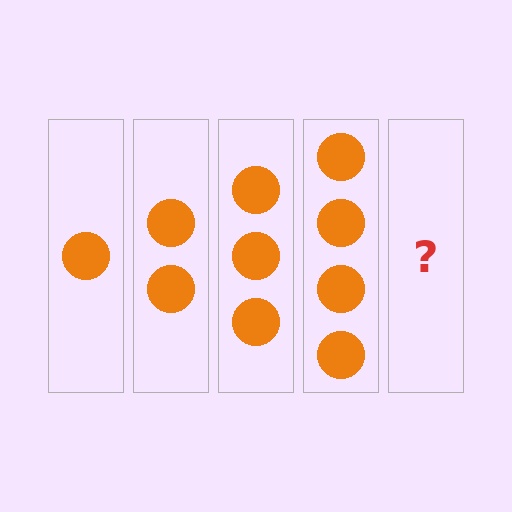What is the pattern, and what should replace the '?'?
The pattern is that each step adds one more circle. The '?' should be 5 circles.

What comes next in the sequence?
The next element should be 5 circles.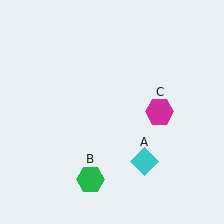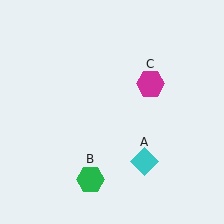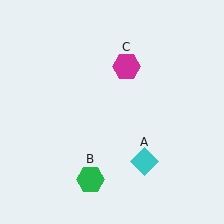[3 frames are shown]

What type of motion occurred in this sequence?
The magenta hexagon (object C) rotated counterclockwise around the center of the scene.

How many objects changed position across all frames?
1 object changed position: magenta hexagon (object C).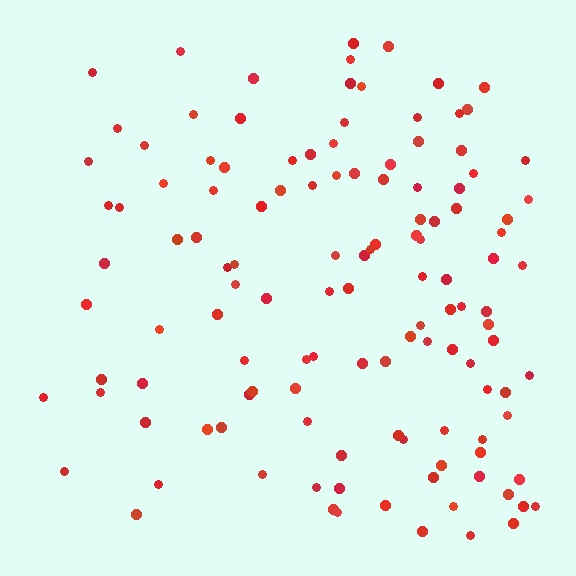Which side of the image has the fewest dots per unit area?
The left.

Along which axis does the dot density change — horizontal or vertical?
Horizontal.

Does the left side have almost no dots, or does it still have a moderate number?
Still a moderate number, just noticeably fewer than the right.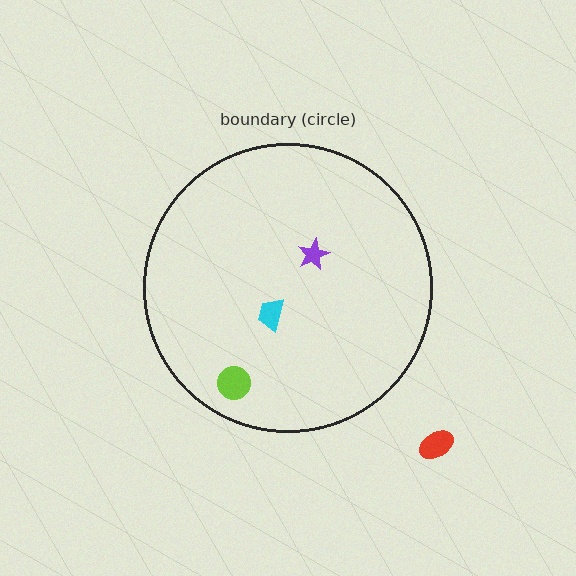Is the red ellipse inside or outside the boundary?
Outside.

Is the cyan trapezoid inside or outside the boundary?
Inside.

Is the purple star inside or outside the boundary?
Inside.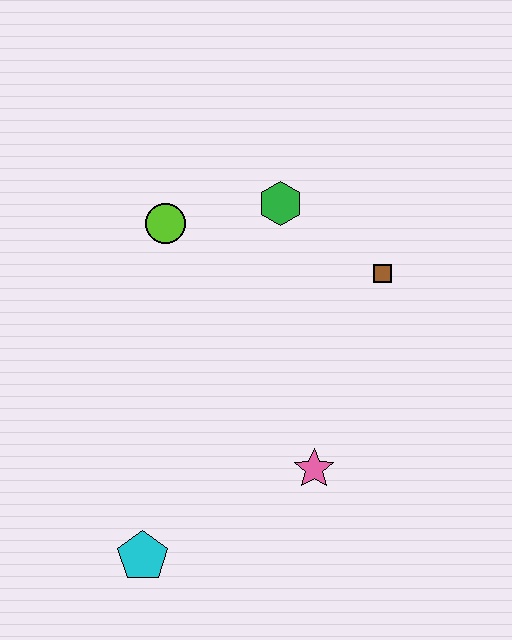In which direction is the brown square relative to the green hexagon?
The brown square is to the right of the green hexagon.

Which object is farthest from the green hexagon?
The cyan pentagon is farthest from the green hexagon.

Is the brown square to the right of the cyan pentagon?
Yes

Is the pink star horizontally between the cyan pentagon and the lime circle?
No